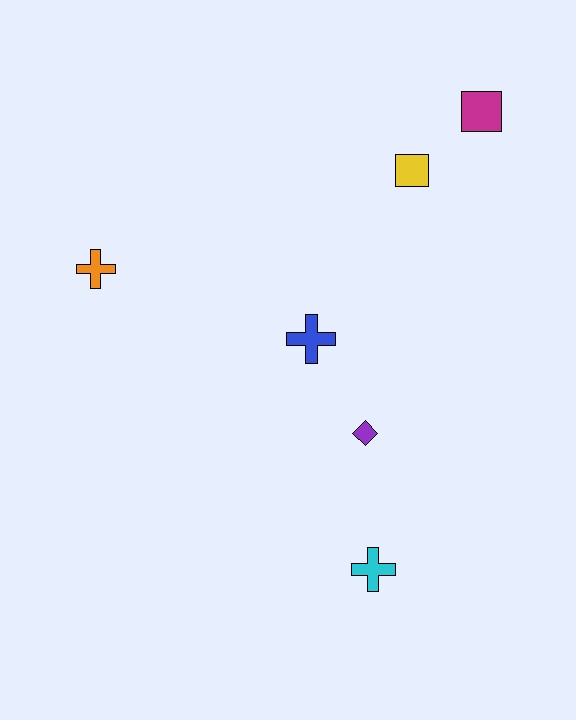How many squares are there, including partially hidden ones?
There are 2 squares.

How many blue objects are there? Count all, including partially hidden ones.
There is 1 blue object.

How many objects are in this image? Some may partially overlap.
There are 6 objects.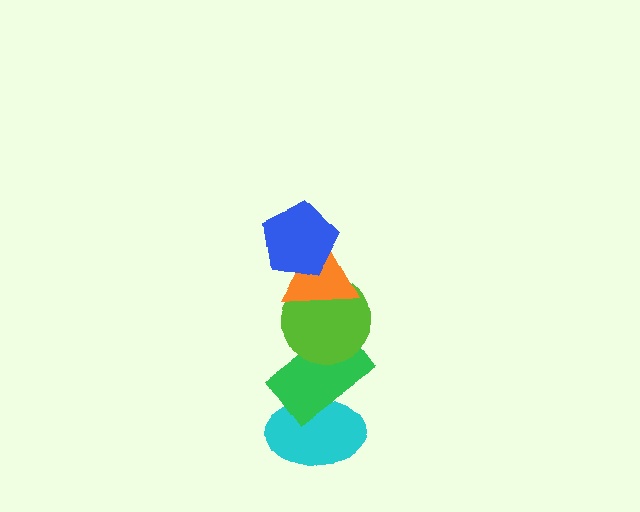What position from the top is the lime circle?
The lime circle is 3rd from the top.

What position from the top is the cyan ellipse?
The cyan ellipse is 5th from the top.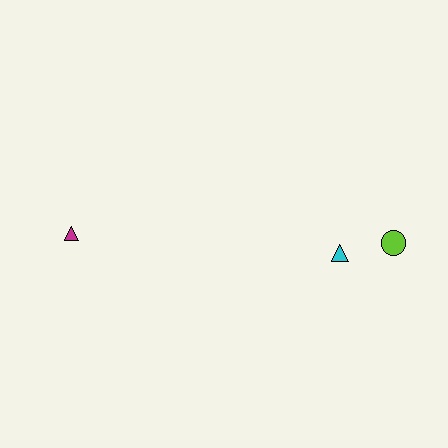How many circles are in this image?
There is 1 circle.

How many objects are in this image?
There are 3 objects.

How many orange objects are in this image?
There are no orange objects.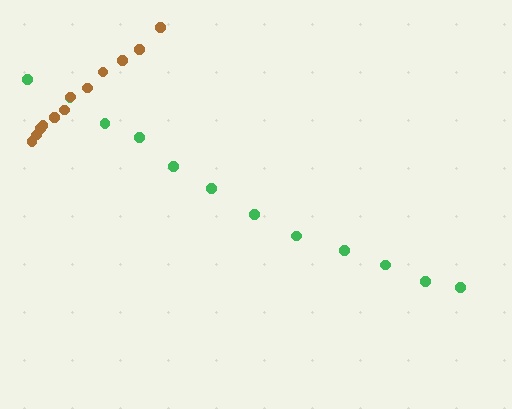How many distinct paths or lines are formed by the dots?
There are 2 distinct paths.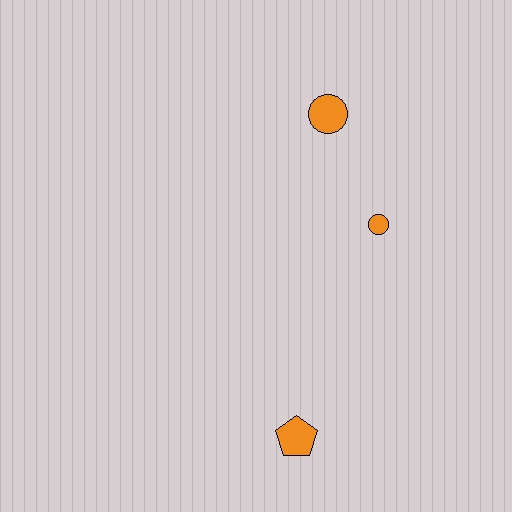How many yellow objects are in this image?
There are no yellow objects.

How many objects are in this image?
There are 3 objects.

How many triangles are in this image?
There are no triangles.